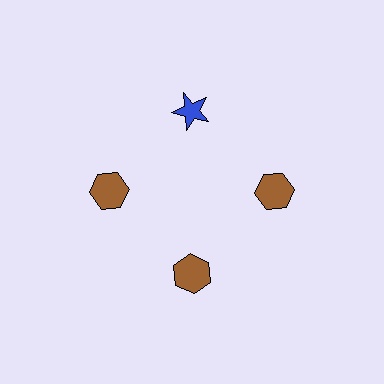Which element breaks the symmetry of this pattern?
The blue star at roughly the 12 o'clock position breaks the symmetry. All other shapes are brown hexagons.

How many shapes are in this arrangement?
There are 4 shapes arranged in a ring pattern.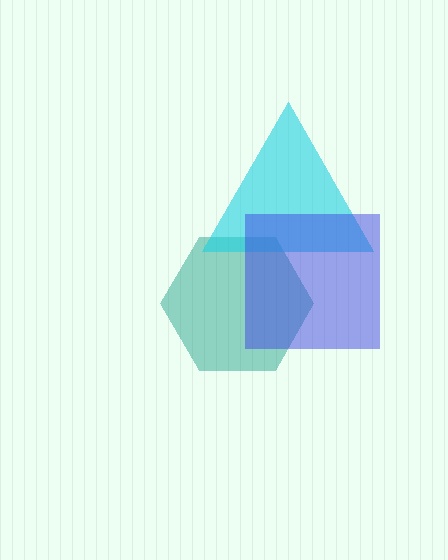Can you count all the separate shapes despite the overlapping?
Yes, there are 3 separate shapes.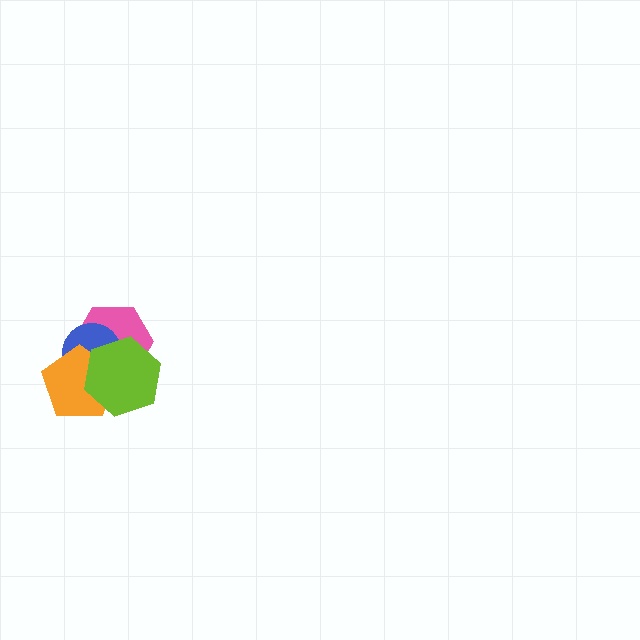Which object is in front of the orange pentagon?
The lime hexagon is in front of the orange pentagon.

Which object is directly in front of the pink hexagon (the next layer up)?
The blue circle is directly in front of the pink hexagon.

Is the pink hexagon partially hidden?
Yes, it is partially covered by another shape.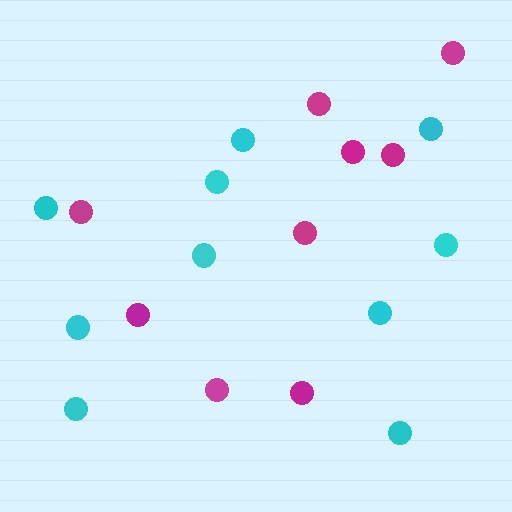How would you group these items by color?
There are 2 groups: one group of cyan circles (10) and one group of magenta circles (9).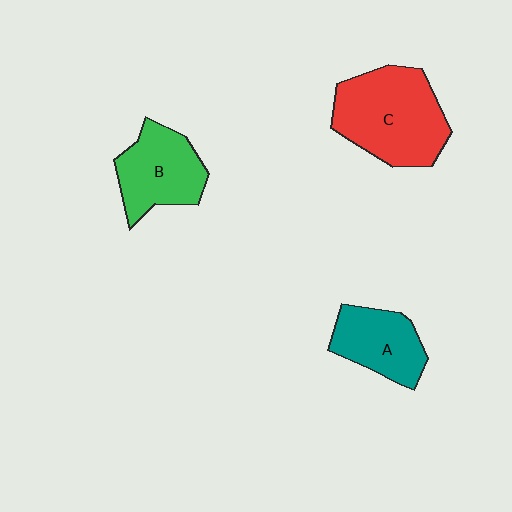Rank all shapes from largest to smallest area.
From largest to smallest: C (red), B (green), A (teal).